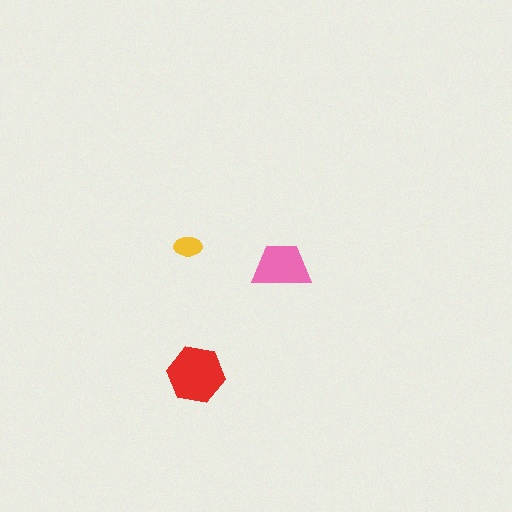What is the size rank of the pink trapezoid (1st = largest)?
2nd.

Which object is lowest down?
The red hexagon is bottommost.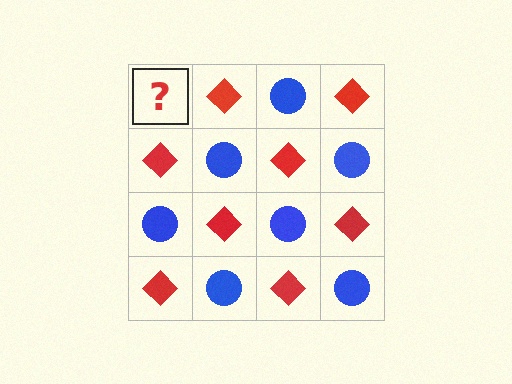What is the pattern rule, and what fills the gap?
The rule is that it alternates blue circle and red diamond in a checkerboard pattern. The gap should be filled with a blue circle.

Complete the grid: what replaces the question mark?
The question mark should be replaced with a blue circle.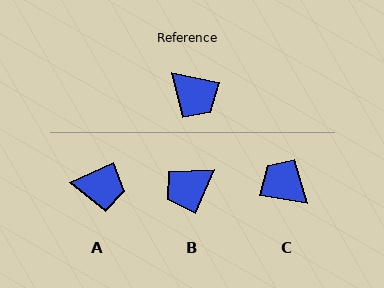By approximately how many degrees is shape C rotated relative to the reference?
Approximately 177 degrees clockwise.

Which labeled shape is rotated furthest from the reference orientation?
C, about 177 degrees away.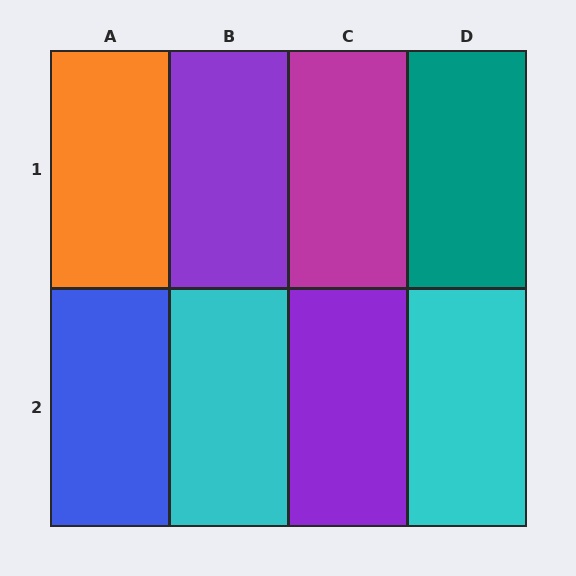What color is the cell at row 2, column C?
Purple.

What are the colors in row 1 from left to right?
Orange, purple, magenta, teal.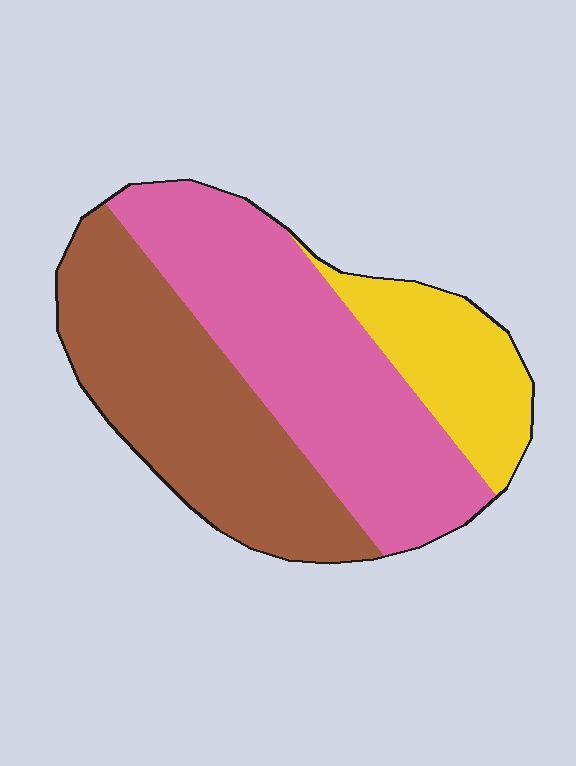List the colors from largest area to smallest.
From largest to smallest: pink, brown, yellow.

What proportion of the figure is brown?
Brown covers roughly 40% of the figure.